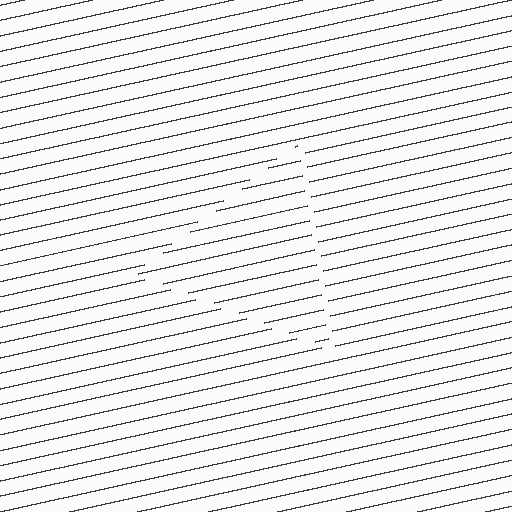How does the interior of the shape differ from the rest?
The interior of the shape contains the same grating, shifted by half a period — the contour is defined by the phase discontinuity where line-ends from the inner and outer gratings abut.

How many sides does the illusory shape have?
3 sides — the line-ends trace a triangle.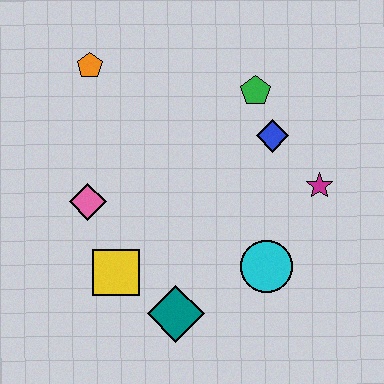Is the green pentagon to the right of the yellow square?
Yes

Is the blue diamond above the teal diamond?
Yes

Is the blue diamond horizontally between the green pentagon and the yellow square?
No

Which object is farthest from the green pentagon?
The teal diamond is farthest from the green pentagon.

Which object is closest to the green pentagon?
The blue diamond is closest to the green pentagon.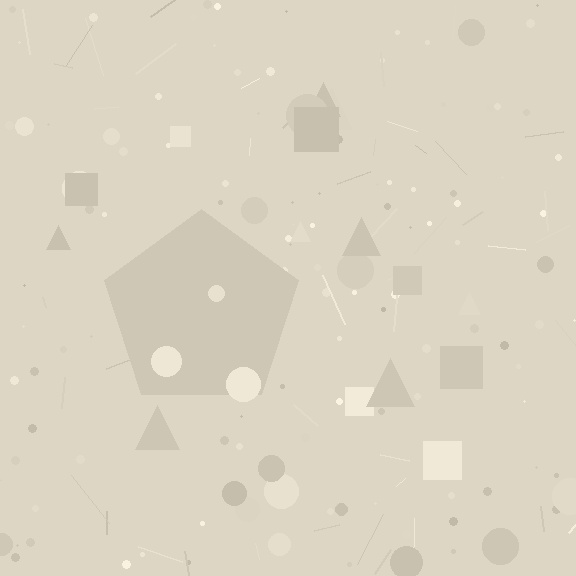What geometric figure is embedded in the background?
A pentagon is embedded in the background.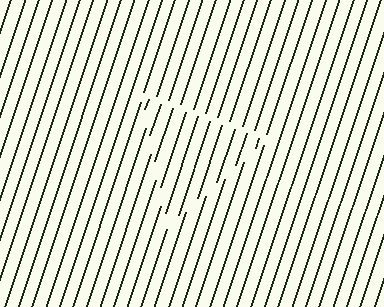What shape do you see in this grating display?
An illusory triangle. The interior of the shape contains the same grating, shifted by half a period — the contour is defined by the phase discontinuity where line-ends from the inner and outer gratings abut.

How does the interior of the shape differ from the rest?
The interior of the shape contains the same grating, shifted by half a period — the contour is defined by the phase discontinuity where line-ends from the inner and outer gratings abut.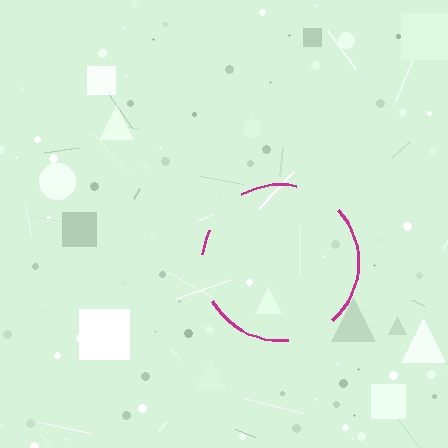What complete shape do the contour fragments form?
The contour fragments form a circle.